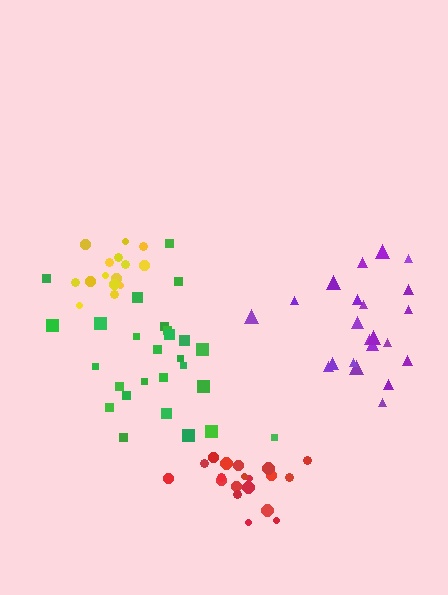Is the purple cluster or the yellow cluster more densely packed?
Yellow.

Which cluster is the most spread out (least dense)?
Green.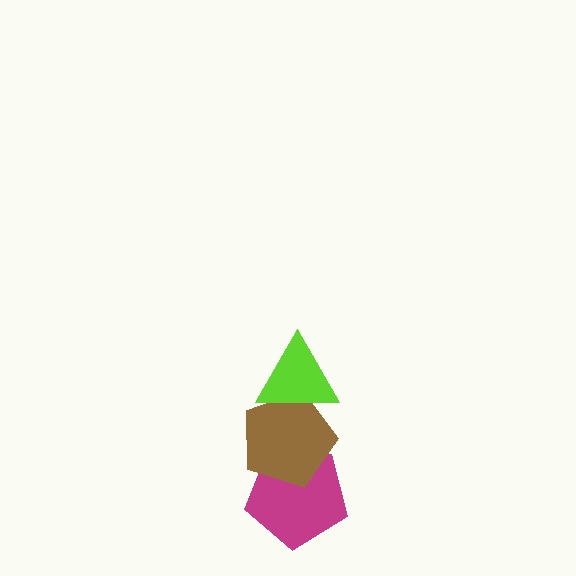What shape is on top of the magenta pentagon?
The brown pentagon is on top of the magenta pentagon.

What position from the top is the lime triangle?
The lime triangle is 1st from the top.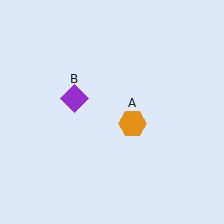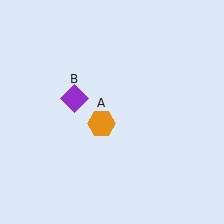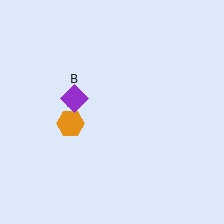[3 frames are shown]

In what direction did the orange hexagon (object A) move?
The orange hexagon (object A) moved left.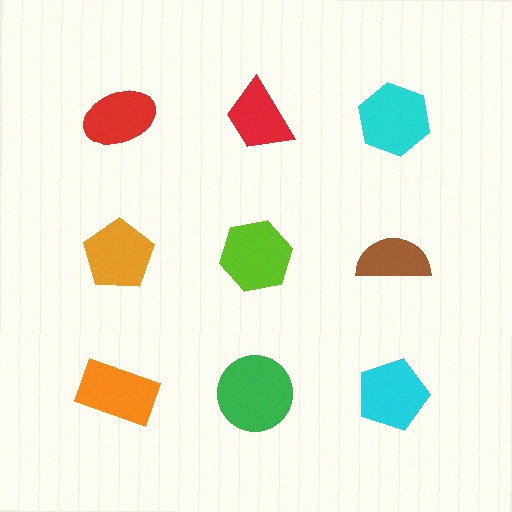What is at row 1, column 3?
A cyan hexagon.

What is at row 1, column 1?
A red ellipse.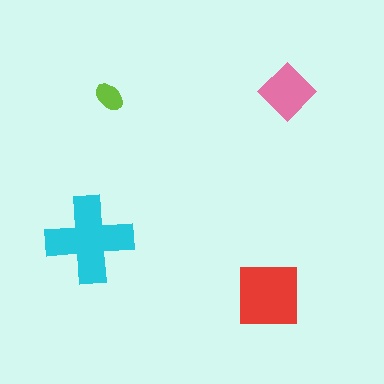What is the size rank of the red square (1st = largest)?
2nd.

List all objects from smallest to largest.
The lime ellipse, the pink diamond, the red square, the cyan cross.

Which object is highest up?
The pink diamond is topmost.